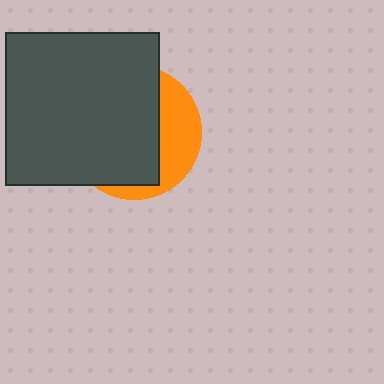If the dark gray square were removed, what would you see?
You would see the complete orange circle.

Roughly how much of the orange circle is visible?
A small part of it is visible (roughly 32%).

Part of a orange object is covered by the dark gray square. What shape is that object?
It is a circle.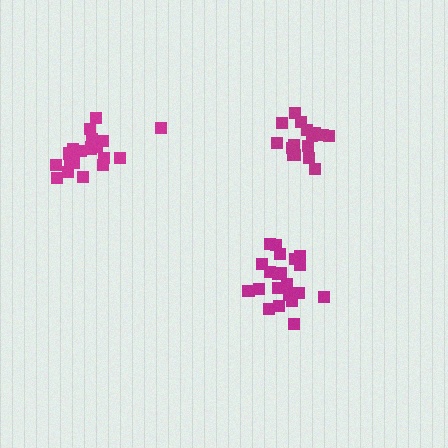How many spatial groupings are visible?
There are 3 spatial groupings.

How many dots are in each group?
Group 1: 21 dots, Group 2: 16 dots, Group 3: 20 dots (57 total).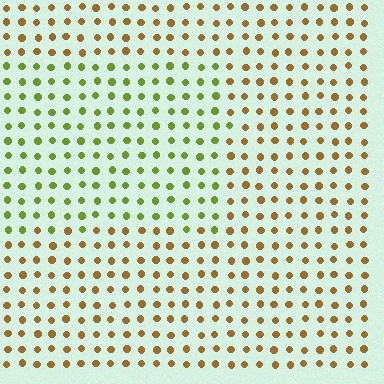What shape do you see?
I see a rectangle.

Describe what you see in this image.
The image is filled with small brown elements in a uniform arrangement. A rectangle-shaped region is visible where the elements are tinted to a slightly different hue, forming a subtle color boundary.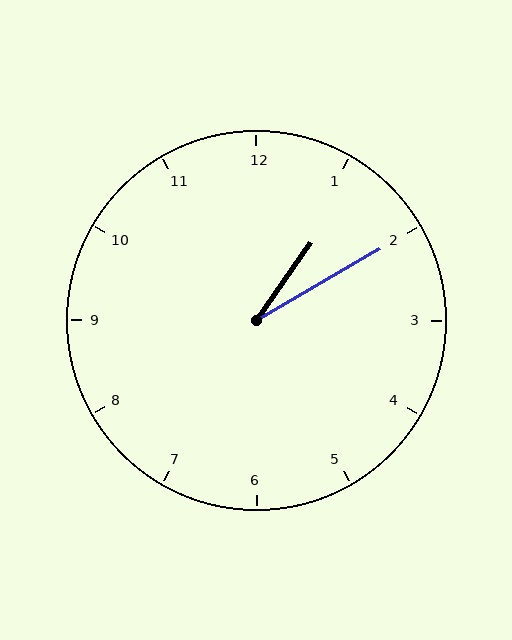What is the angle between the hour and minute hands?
Approximately 25 degrees.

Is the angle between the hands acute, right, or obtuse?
It is acute.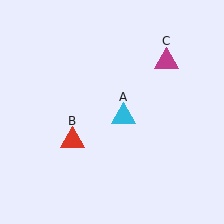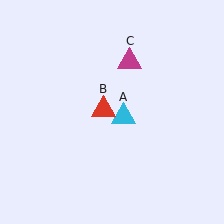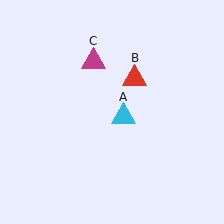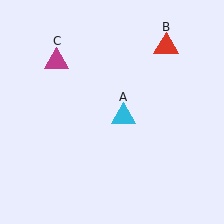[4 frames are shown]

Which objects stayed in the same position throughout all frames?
Cyan triangle (object A) remained stationary.